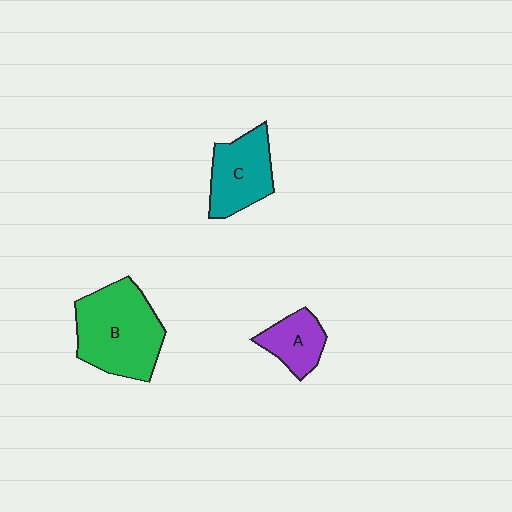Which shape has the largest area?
Shape B (green).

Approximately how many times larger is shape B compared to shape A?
Approximately 2.2 times.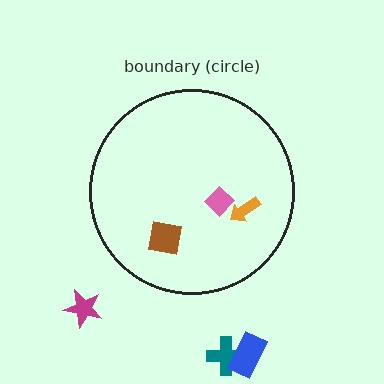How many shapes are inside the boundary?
3 inside, 3 outside.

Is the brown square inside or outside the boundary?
Inside.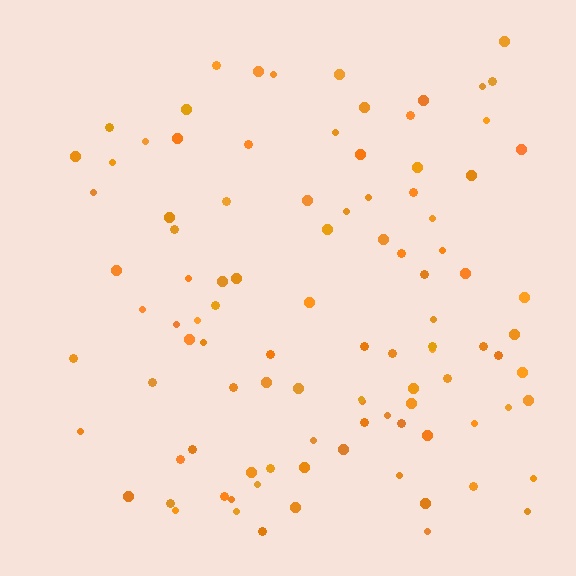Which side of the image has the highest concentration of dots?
The right.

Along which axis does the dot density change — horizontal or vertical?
Horizontal.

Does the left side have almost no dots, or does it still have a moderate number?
Still a moderate number, just noticeably fewer than the right.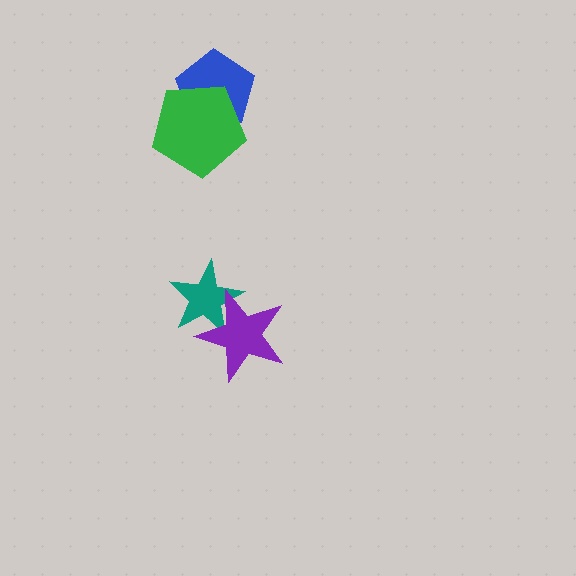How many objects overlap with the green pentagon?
1 object overlaps with the green pentagon.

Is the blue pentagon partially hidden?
Yes, it is partially covered by another shape.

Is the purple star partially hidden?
No, no other shape covers it.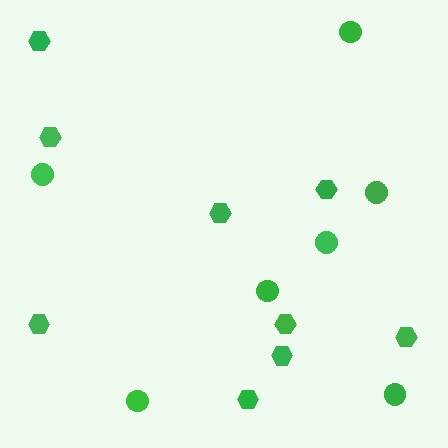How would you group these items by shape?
There are 2 groups: one group of circles (7) and one group of hexagons (9).